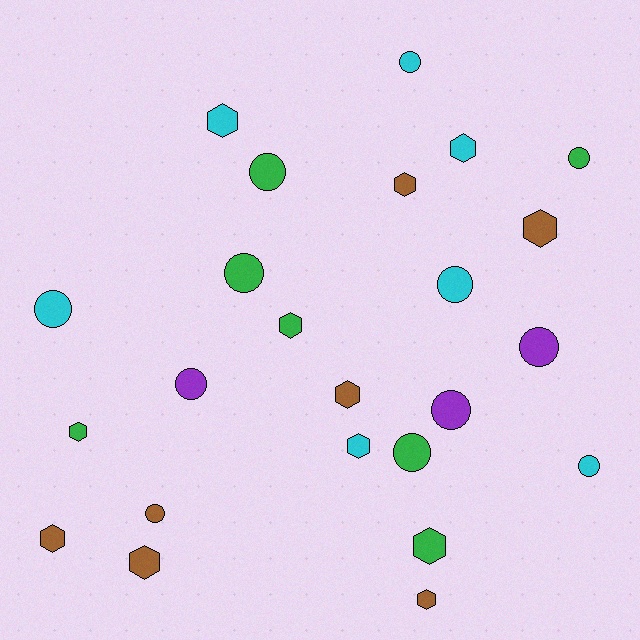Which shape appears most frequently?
Circle, with 12 objects.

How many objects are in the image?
There are 24 objects.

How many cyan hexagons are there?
There are 3 cyan hexagons.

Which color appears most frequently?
Brown, with 7 objects.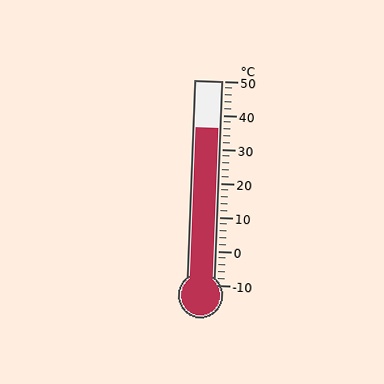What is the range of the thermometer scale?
The thermometer scale ranges from -10°C to 50°C.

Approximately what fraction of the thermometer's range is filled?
The thermometer is filled to approximately 75% of its range.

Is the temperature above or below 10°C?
The temperature is above 10°C.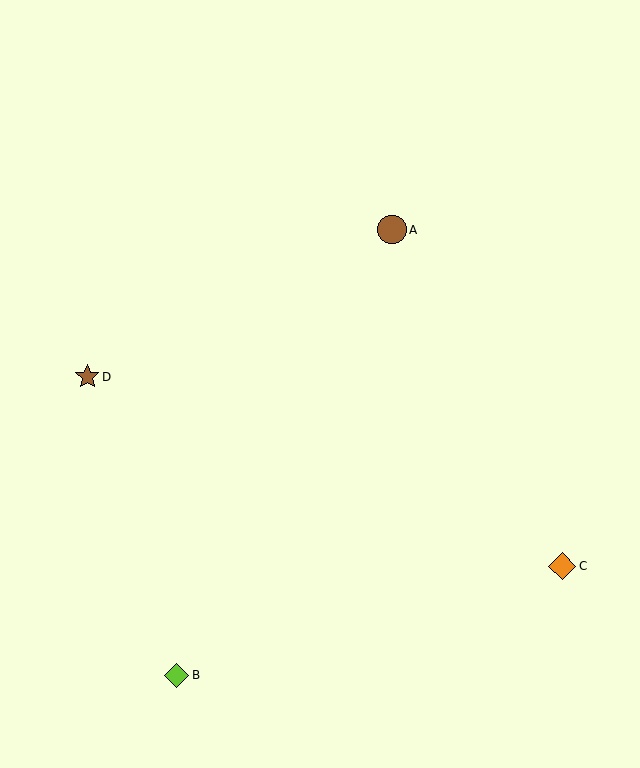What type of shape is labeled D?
Shape D is a brown star.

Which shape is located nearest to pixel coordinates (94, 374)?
The brown star (labeled D) at (87, 377) is nearest to that location.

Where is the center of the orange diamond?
The center of the orange diamond is at (562, 566).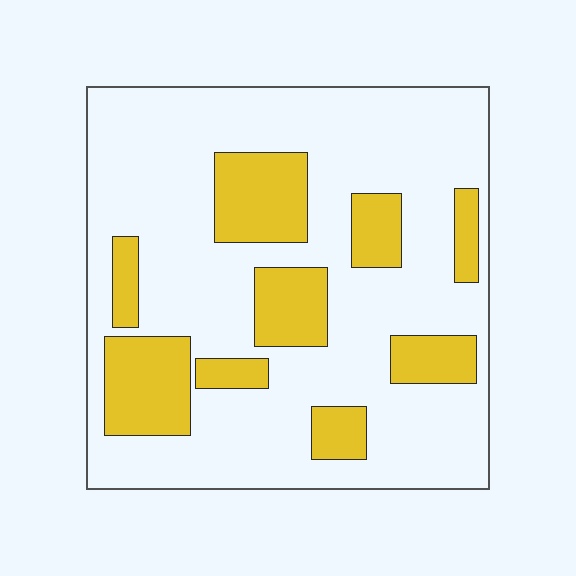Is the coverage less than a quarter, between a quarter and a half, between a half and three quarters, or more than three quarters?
Between a quarter and a half.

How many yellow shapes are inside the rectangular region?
9.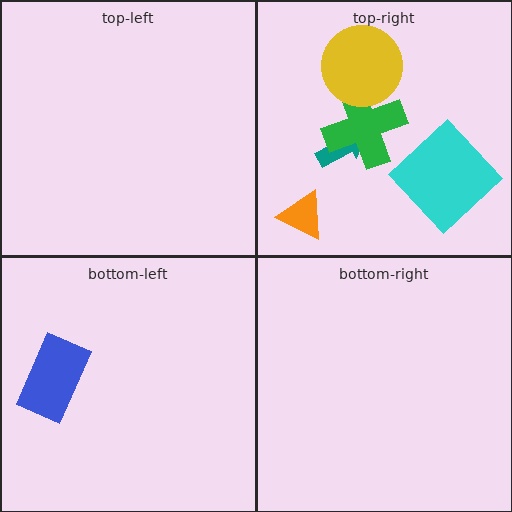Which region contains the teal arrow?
The top-right region.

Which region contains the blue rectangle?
The bottom-left region.